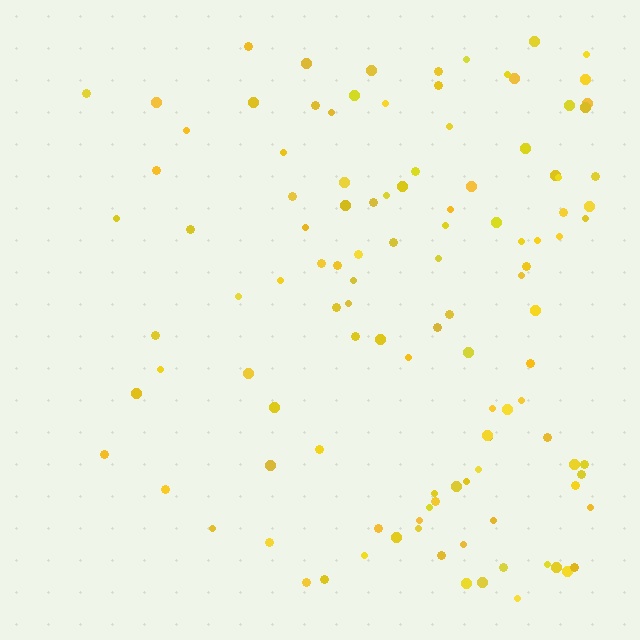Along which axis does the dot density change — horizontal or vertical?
Horizontal.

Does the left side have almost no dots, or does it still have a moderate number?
Still a moderate number, just noticeably fewer than the right.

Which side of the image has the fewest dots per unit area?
The left.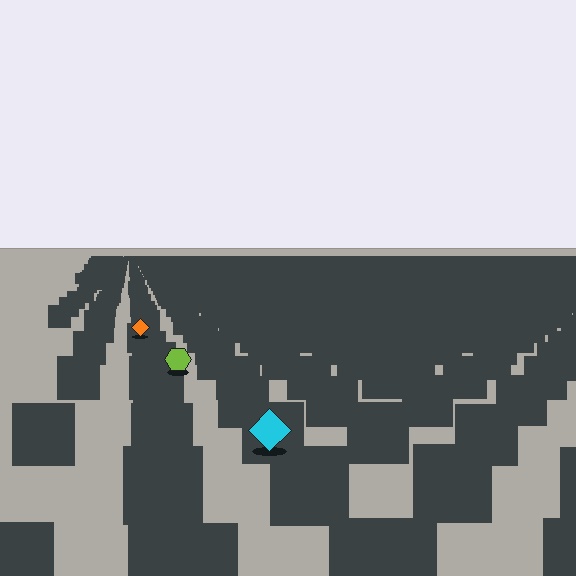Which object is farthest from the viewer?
The orange diamond is farthest from the viewer. It appears smaller and the ground texture around it is denser.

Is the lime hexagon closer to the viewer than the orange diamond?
Yes. The lime hexagon is closer — you can tell from the texture gradient: the ground texture is coarser near it.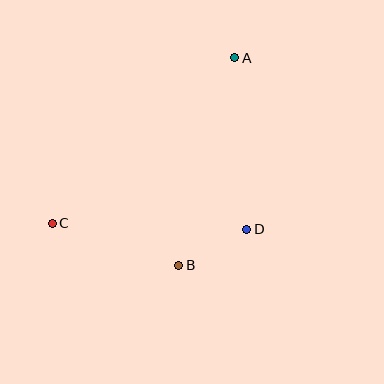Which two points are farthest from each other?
Points A and C are farthest from each other.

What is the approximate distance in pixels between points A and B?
The distance between A and B is approximately 215 pixels.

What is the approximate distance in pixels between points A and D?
The distance between A and D is approximately 172 pixels.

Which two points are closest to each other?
Points B and D are closest to each other.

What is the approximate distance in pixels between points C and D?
The distance between C and D is approximately 194 pixels.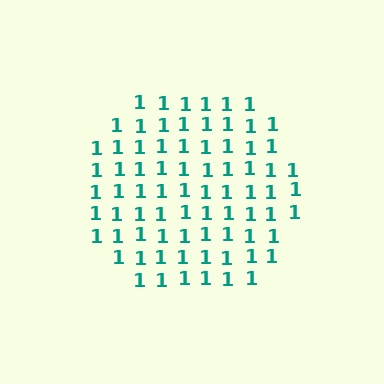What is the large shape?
The large shape is a circle.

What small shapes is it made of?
It is made of small digit 1's.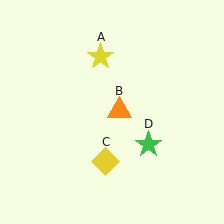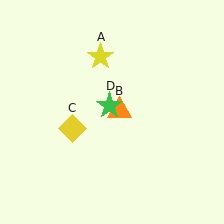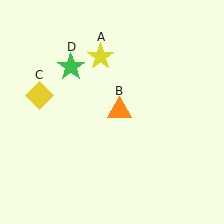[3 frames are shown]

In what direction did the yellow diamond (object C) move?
The yellow diamond (object C) moved up and to the left.